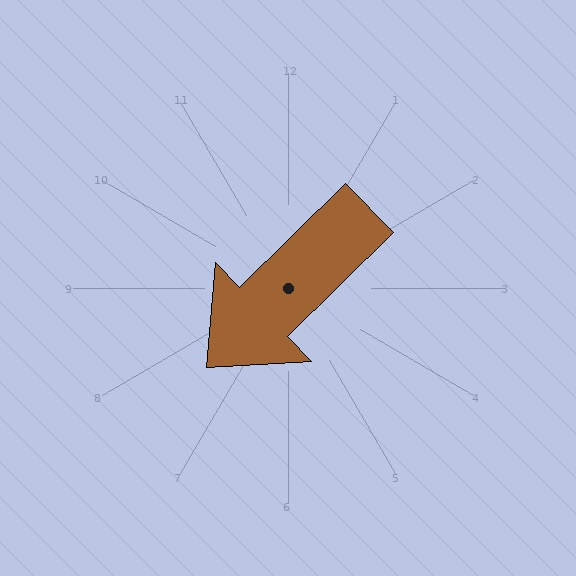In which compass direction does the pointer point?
Southwest.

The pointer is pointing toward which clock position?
Roughly 8 o'clock.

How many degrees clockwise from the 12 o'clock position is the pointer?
Approximately 226 degrees.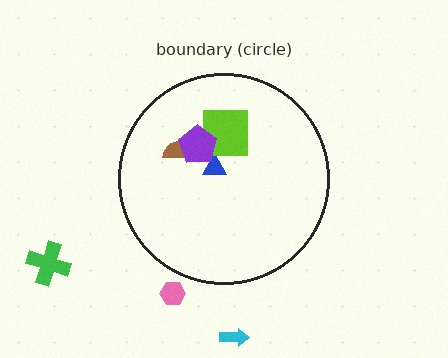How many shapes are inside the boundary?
4 inside, 3 outside.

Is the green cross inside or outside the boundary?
Outside.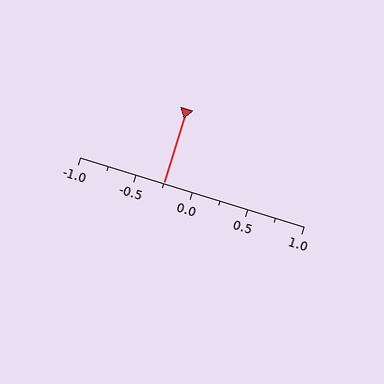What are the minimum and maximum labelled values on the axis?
The axis runs from -1.0 to 1.0.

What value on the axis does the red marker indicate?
The marker indicates approximately -0.25.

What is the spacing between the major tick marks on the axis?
The major ticks are spaced 0.5 apart.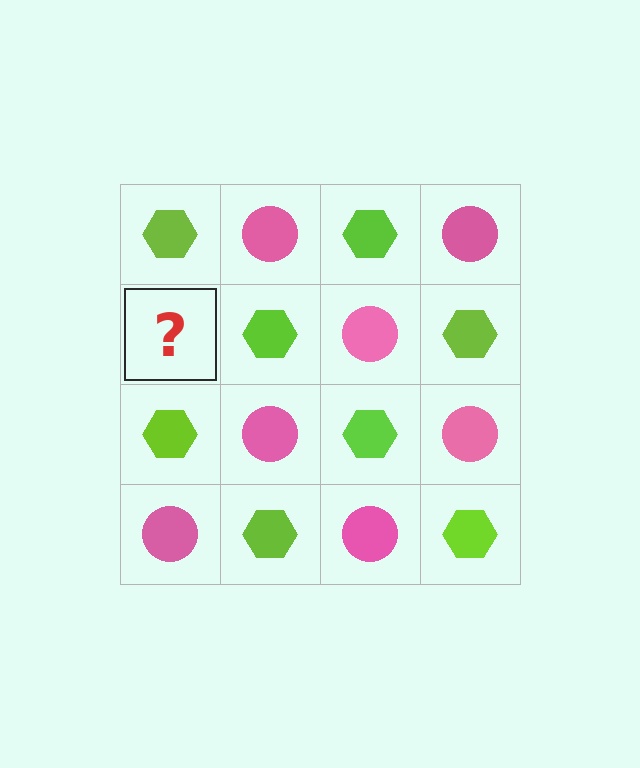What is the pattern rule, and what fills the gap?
The rule is that it alternates lime hexagon and pink circle in a checkerboard pattern. The gap should be filled with a pink circle.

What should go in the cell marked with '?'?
The missing cell should contain a pink circle.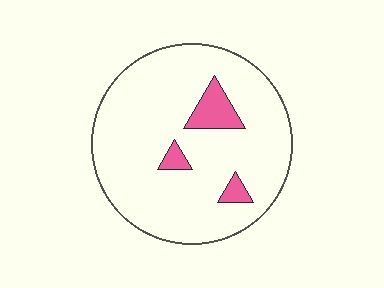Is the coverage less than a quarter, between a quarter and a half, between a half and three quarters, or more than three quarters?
Less than a quarter.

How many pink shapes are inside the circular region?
3.